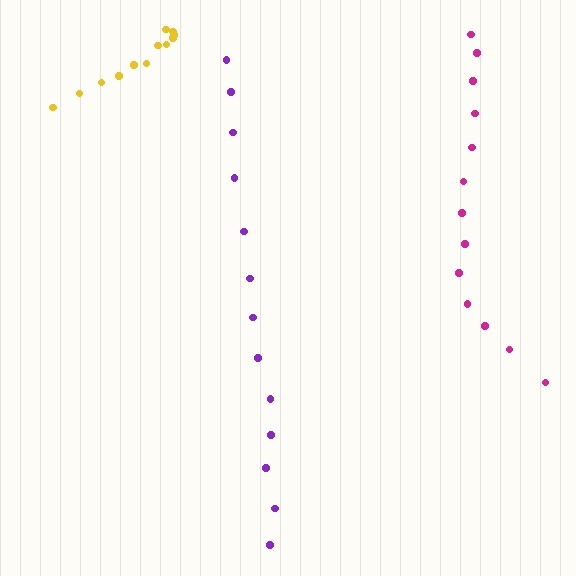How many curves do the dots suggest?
There are 3 distinct paths.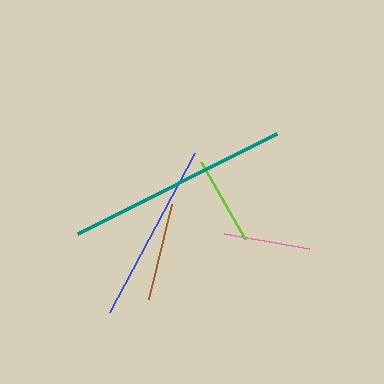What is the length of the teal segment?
The teal segment is approximately 223 pixels long.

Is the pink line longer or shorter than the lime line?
The lime line is longer than the pink line.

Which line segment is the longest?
The teal line is the longest at approximately 223 pixels.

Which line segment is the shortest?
The pink line is the shortest at approximately 86 pixels.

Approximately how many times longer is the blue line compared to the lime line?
The blue line is approximately 2.0 times the length of the lime line.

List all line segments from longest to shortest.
From longest to shortest: teal, blue, brown, lime, pink.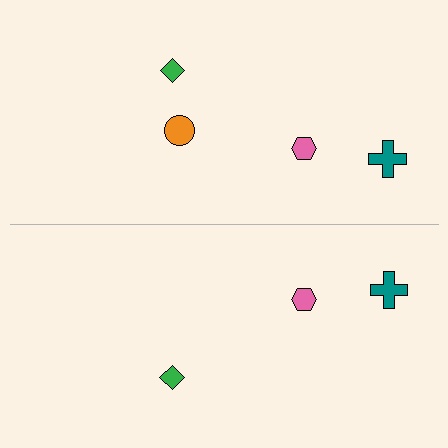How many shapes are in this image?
There are 7 shapes in this image.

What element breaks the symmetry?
A orange circle is missing from the bottom side.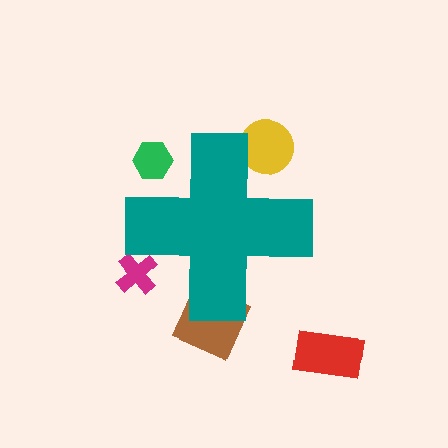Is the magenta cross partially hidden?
Yes, the magenta cross is partially hidden behind the teal cross.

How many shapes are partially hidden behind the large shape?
5 shapes are partially hidden.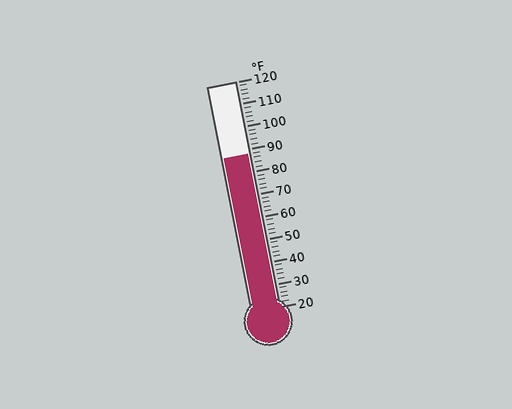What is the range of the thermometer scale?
The thermometer scale ranges from 20°F to 120°F.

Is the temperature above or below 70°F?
The temperature is above 70°F.